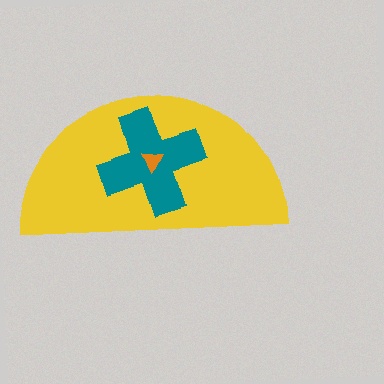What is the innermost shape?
The orange triangle.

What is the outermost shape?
The yellow semicircle.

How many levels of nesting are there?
3.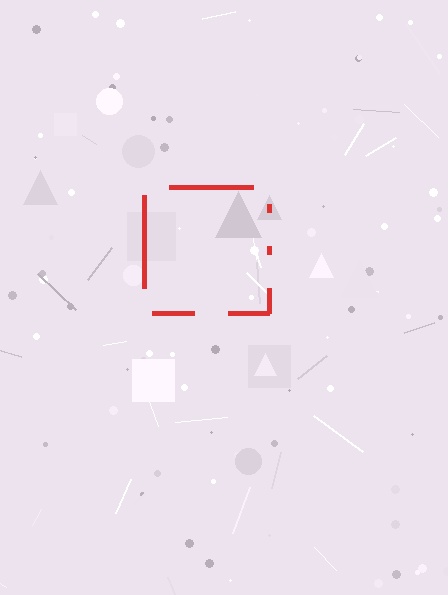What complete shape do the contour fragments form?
The contour fragments form a square.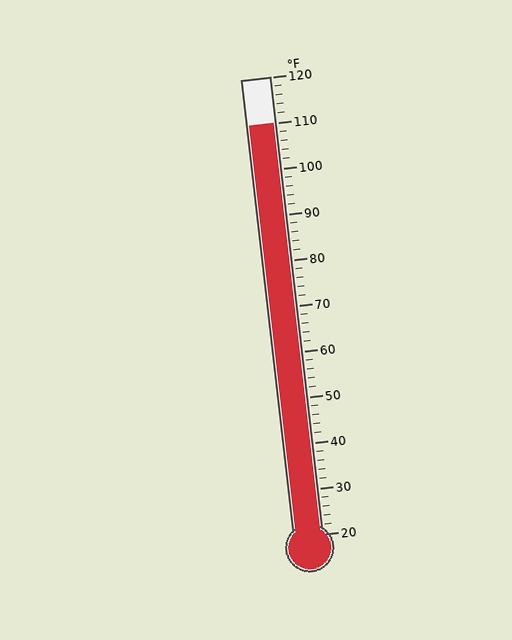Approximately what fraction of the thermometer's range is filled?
The thermometer is filled to approximately 90% of its range.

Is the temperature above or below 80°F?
The temperature is above 80°F.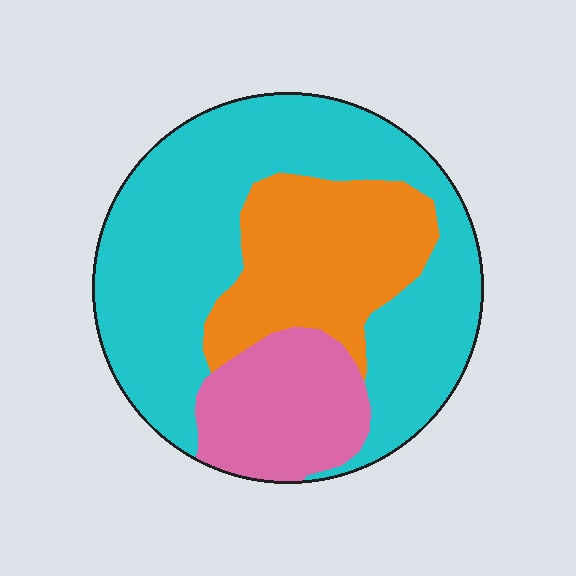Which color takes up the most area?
Cyan, at roughly 60%.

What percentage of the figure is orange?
Orange covers around 25% of the figure.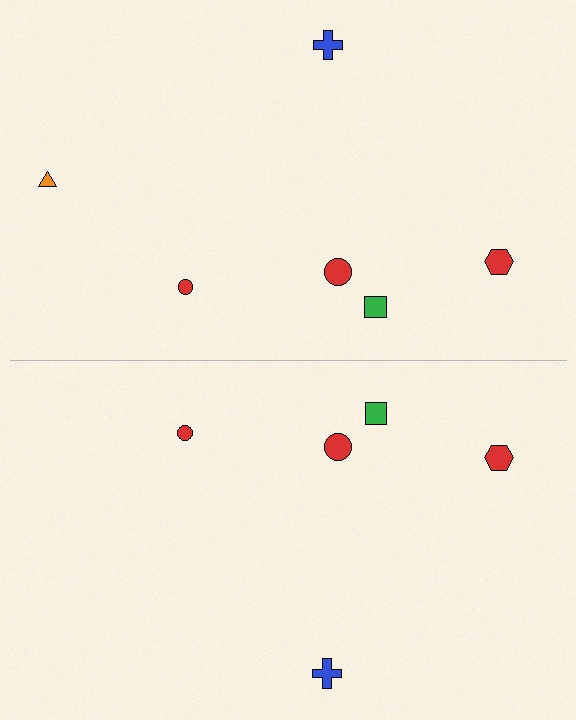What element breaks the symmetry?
A orange triangle is missing from the bottom side.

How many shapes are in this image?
There are 11 shapes in this image.